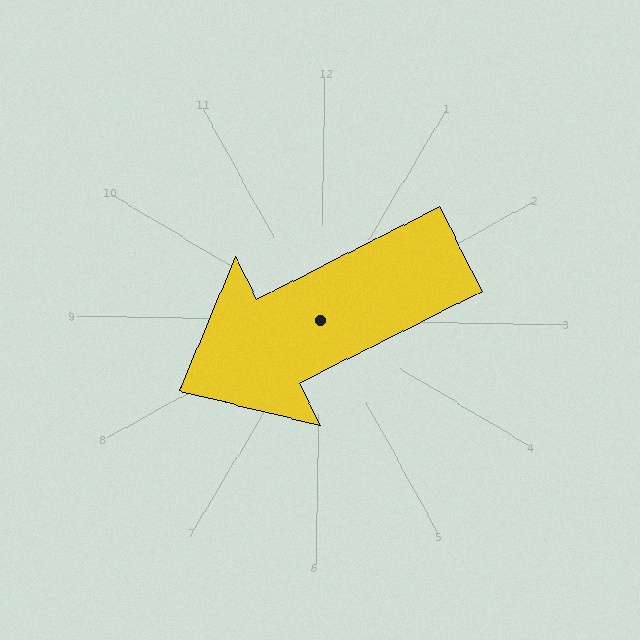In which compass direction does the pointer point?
Southwest.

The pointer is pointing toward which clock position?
Roughly 8 o'clock.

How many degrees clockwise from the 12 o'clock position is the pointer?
Approximately 242 degrees.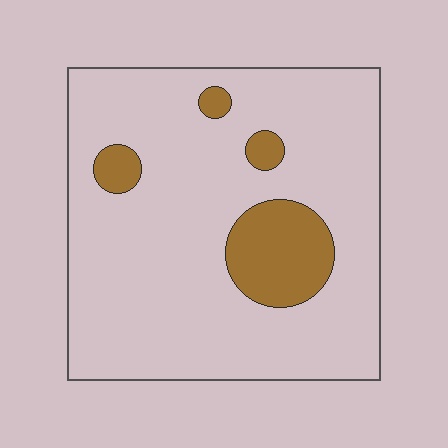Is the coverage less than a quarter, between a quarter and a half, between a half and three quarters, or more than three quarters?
Less than a quarter.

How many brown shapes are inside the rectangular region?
4.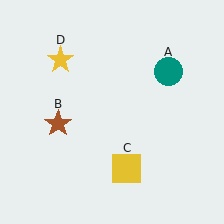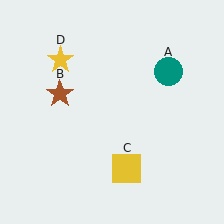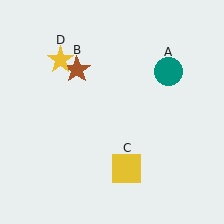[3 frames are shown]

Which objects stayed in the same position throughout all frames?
Teal circle (object A) and yellow square (object C) and yellow star (object D) remained stationary.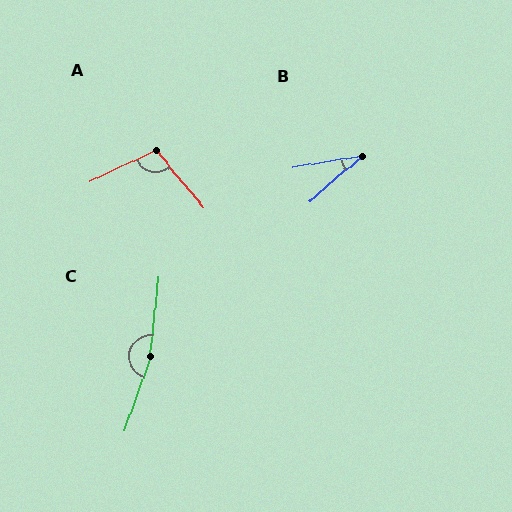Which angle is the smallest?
B, at approximately 31 degrees.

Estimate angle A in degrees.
Approximately 105 degrees.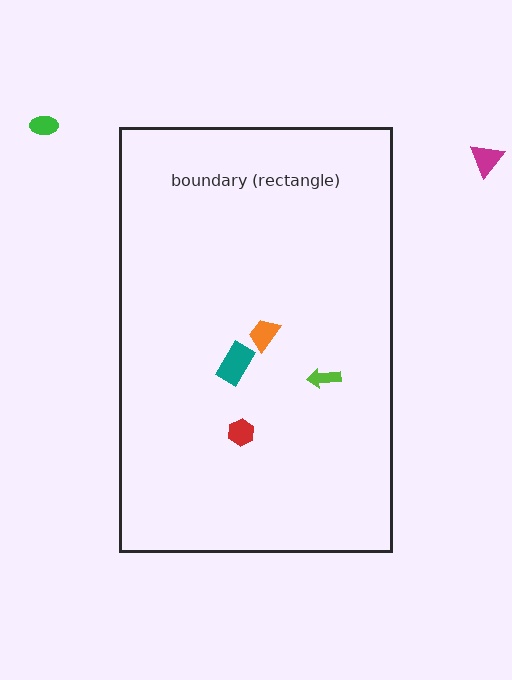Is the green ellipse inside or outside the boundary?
Outside.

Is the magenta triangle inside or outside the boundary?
Outside.